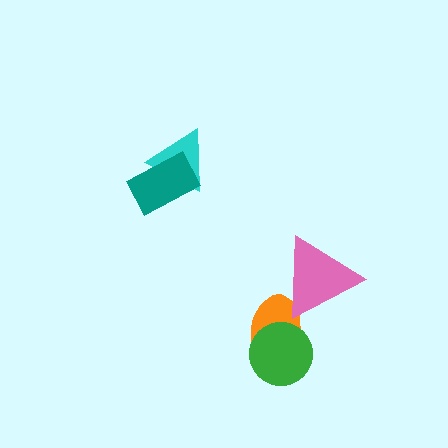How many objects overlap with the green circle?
1 object overlaps with the green circle.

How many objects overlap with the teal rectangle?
1 object overlaps with the teal rectangle.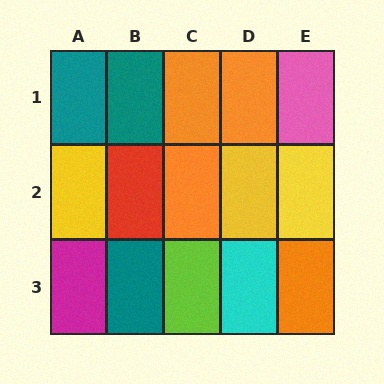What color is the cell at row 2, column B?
Red.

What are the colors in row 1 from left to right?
Teal, teal, orange, orange, pink.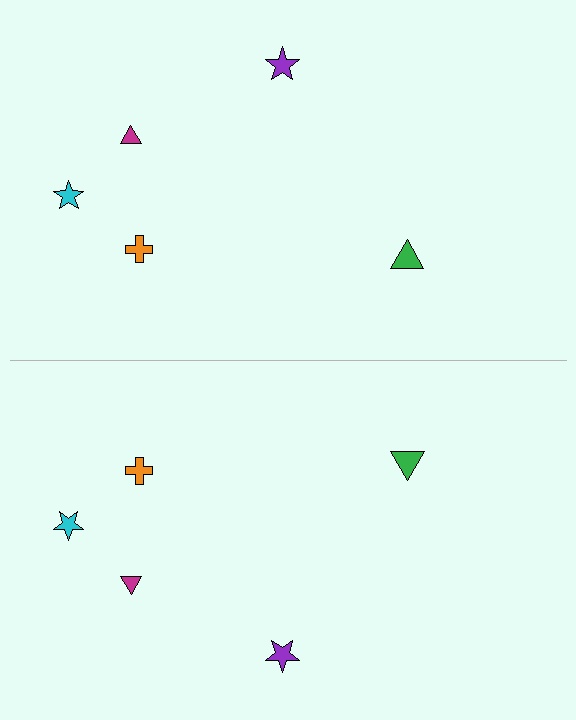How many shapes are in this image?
There are 10 shapes in this image.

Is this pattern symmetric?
Yes, this pattern has bilateral (reflection) symmetry.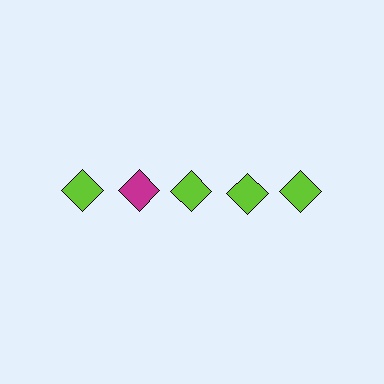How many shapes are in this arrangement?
There are 5 shapes arranged in a grid pattern.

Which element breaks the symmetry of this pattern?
The magenta diamond in the top row, second from left column breaks the symmetry. All other shapes are lime diamonds.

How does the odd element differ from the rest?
It has a different color: magenta instead of lime.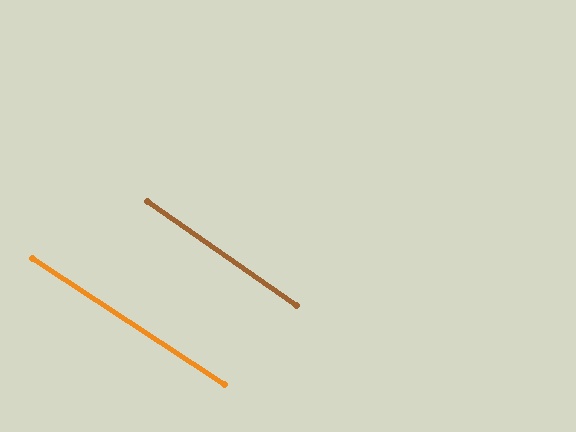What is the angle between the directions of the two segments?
Approximately 2 degrees.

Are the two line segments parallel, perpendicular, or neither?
Parallel — their directions differ by only 1.5°.